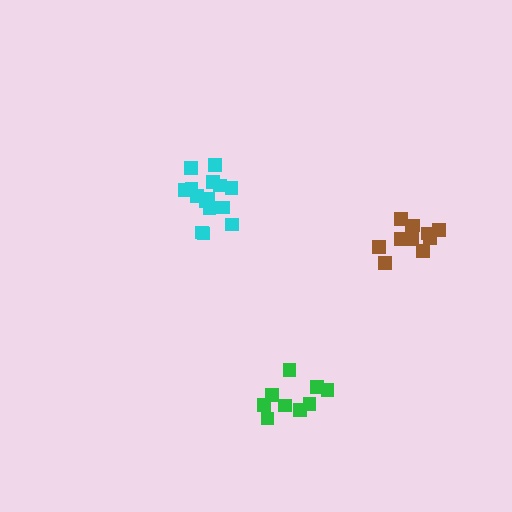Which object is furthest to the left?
The cyan cluster is leftmost.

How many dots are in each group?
Group 1: 11 dots, Group 2: 15 dots, Group 3: 9 dots (35 total).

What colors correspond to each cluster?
The clusters are colored: brown, cyan, green.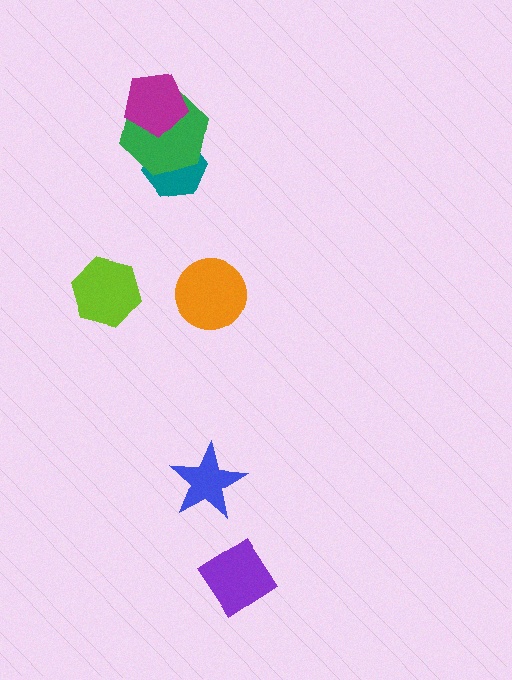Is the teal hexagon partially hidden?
Yes, it is partially covered by another shape.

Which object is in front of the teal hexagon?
The green hexagon is in front of the teal hexagon.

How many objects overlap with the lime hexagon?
0 objects overlap with the lime hexagon.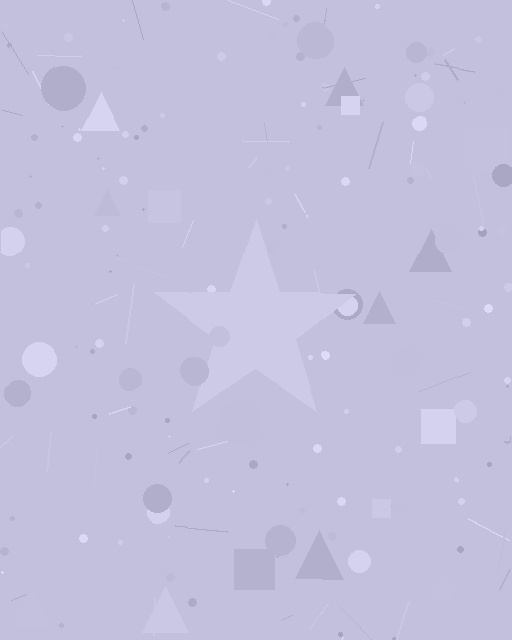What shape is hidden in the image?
A star is hidden in the image.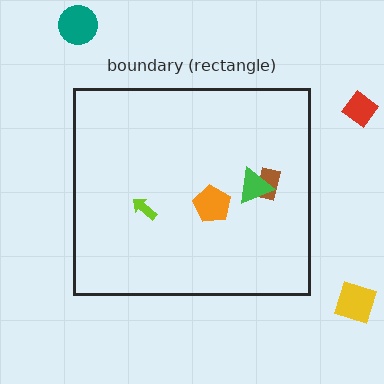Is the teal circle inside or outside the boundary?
Outside.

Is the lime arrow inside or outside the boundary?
Inside.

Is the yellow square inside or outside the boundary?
Outside.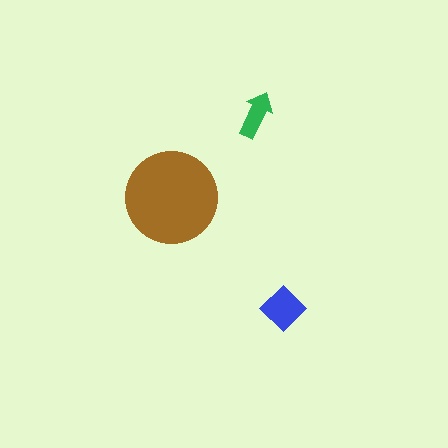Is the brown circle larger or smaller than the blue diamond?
Larger.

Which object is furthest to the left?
The brown circle is leftmost.